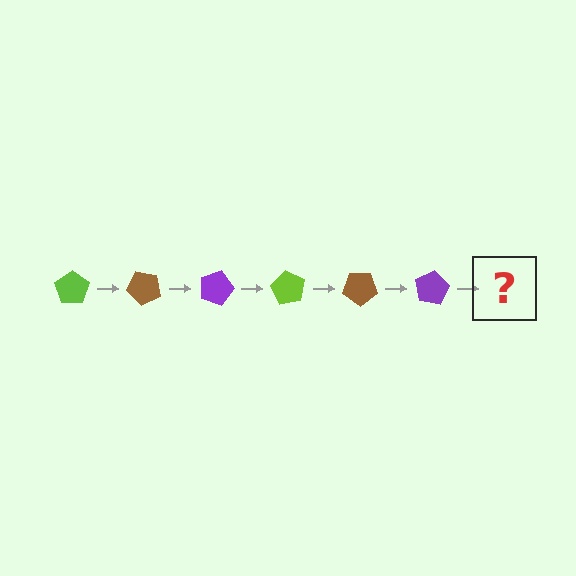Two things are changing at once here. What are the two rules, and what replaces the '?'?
The two rules are that it rotates 45 degrees each step and the color cycles through lime, brown, and purple. The '?' should be a lime pentagon, rotated 270 degrees from the start.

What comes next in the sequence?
The next element should be a lime pentagon, rotated 270 degrees from the start.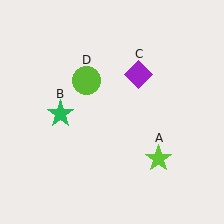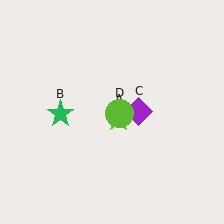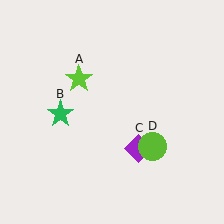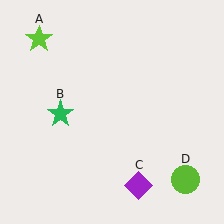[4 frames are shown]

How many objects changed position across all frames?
3 objects changed position: lime star (object A), purple diamond (object C), lime circle (object D).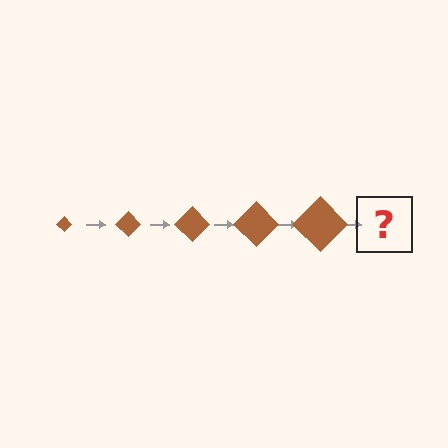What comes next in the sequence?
The next element should be a brown diamond, larger than the previous one.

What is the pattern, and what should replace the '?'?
The pattern is that the diamond gets progressively larger each step. The '?' should be a brown diamond, larger than the previous one.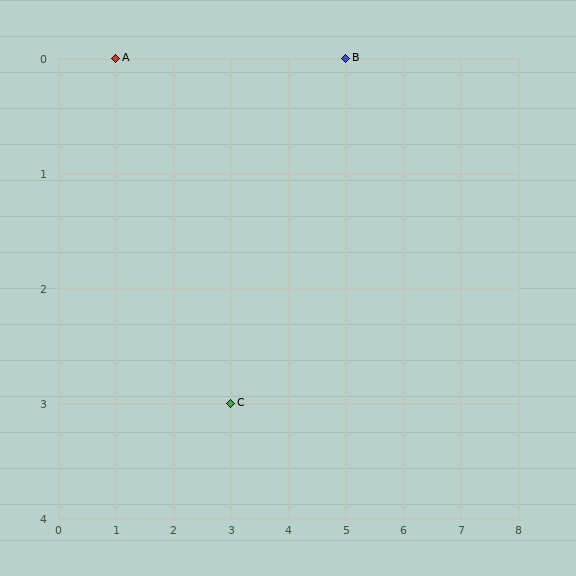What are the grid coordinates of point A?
Point A is at grid coordinates (1, 0).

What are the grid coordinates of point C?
Point C is at grid coordinates (3, 3).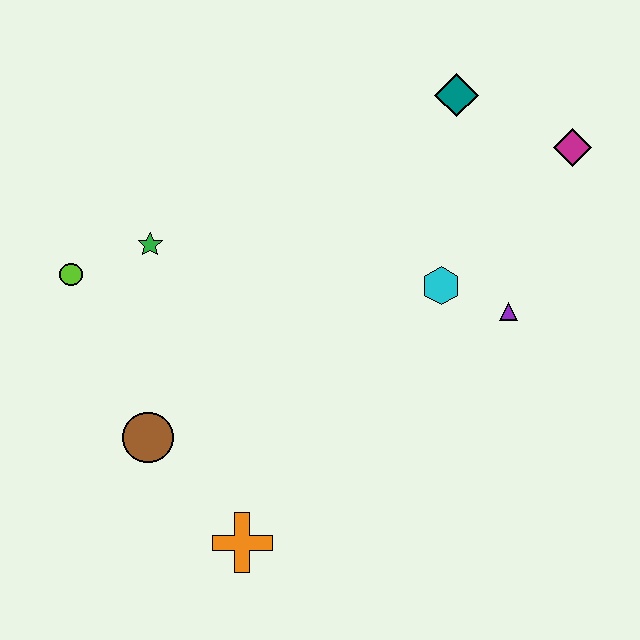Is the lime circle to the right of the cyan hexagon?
No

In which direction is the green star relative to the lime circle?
The green star is to the right of the lime circle.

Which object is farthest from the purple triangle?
The lime circle is farthest from the purple triangle.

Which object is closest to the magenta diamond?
The teal diamond is closest to the magenta diamond.